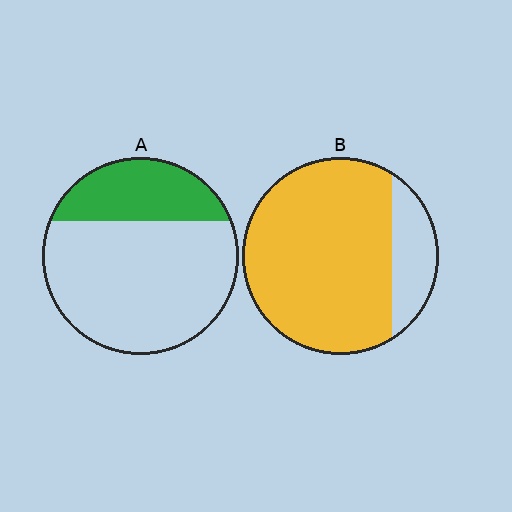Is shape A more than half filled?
No.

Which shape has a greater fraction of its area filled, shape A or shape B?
Shape B.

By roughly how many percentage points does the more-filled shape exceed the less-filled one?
By roughly 55 percentage points (B over A).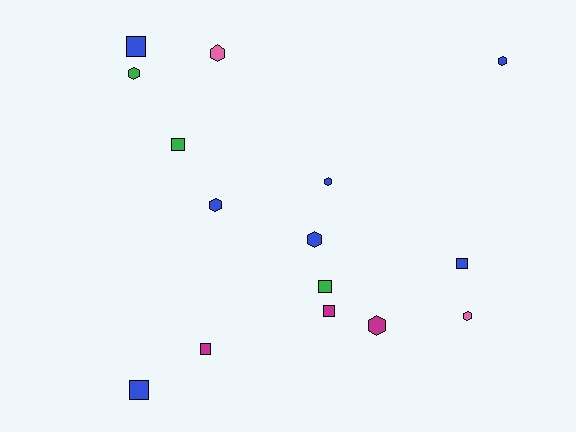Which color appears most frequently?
Blue, with 7 objects.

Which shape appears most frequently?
Hexagon, with 8 objects.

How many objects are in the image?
There are 15 objects.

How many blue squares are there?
There are 3 blue squares.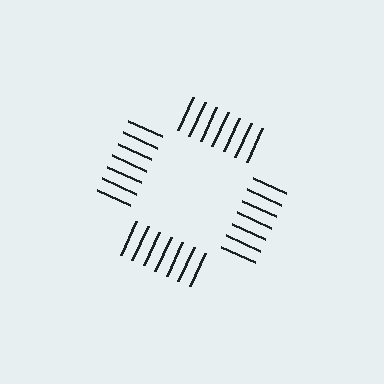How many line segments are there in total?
28 — 7 along each of the 4 edges.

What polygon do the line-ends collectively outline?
An illusory square — the line segments terminate on its edges but no continuous stroke is drawn.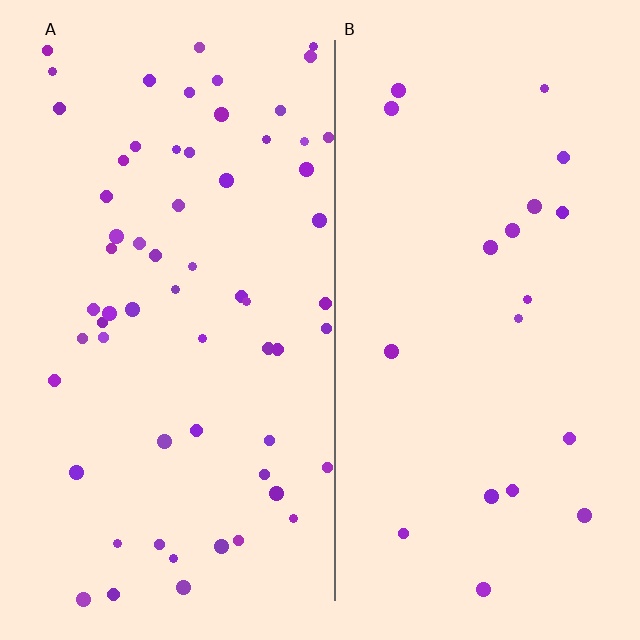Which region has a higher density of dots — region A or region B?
A (the left).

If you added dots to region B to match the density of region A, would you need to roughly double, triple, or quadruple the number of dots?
Approximately triple.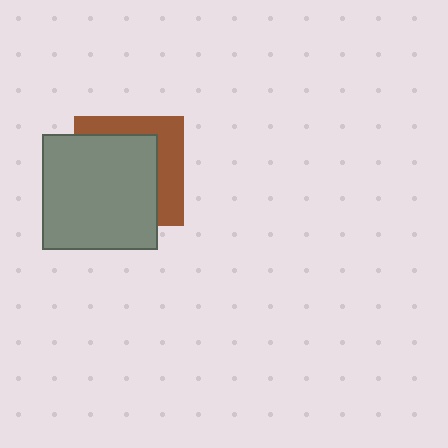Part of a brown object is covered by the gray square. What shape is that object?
It is a square.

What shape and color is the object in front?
The object in front is a gray square.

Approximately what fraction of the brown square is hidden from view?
Roughly 64% of the brown square is hidden behind the gray square.